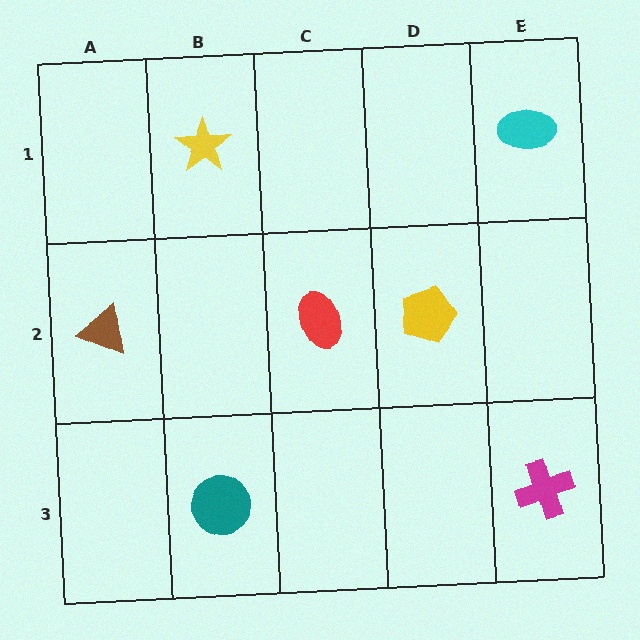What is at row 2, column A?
A brown triangle.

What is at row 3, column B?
A teal circle.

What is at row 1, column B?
A yellow star.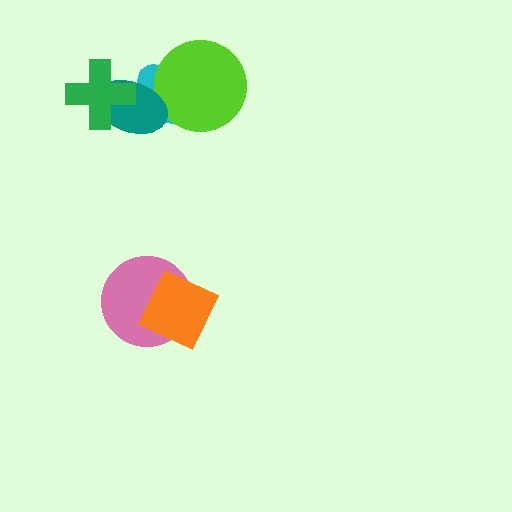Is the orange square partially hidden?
No, no other shape covers it.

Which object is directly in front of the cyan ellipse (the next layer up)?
The lime circle is directly in front of the cyan ellipse.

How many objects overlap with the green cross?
1 object overlaps with the green cross.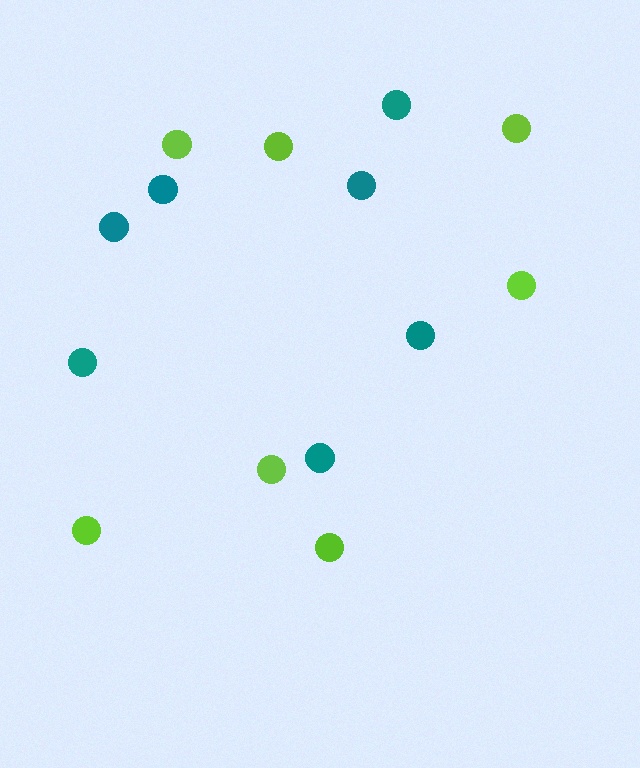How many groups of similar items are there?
There are 2 groups: one group of teal circles (7) and one group of lime circles (7).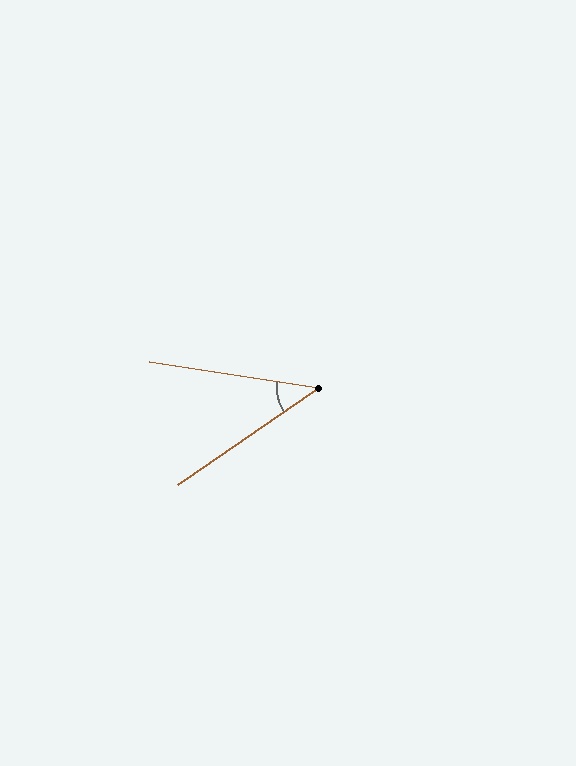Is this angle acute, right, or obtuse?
It is acute.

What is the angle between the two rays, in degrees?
Approximately 43 degrees.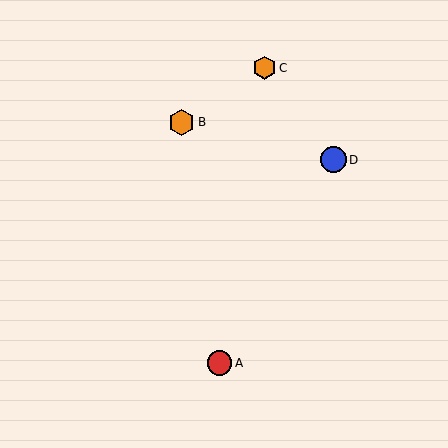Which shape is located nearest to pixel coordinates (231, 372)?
The red circle (labeled A) at (220, 363) is nearest to that location.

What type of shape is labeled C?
Shape C is an orange hexagon.